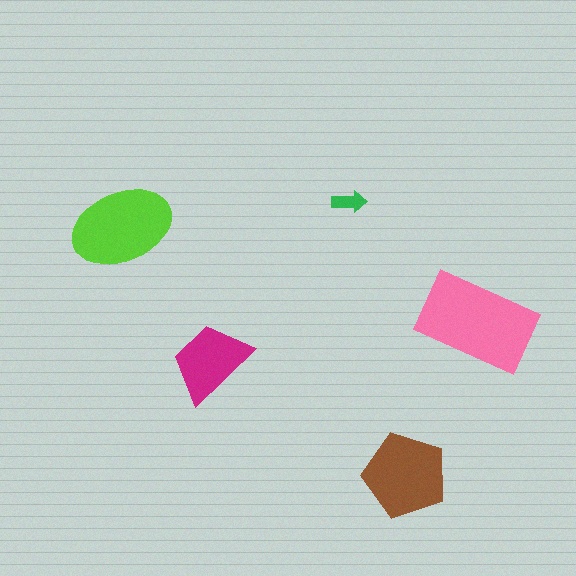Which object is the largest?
The pink rectangle.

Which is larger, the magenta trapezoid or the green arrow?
The magenta trapezoid.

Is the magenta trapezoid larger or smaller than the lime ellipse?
Smaller.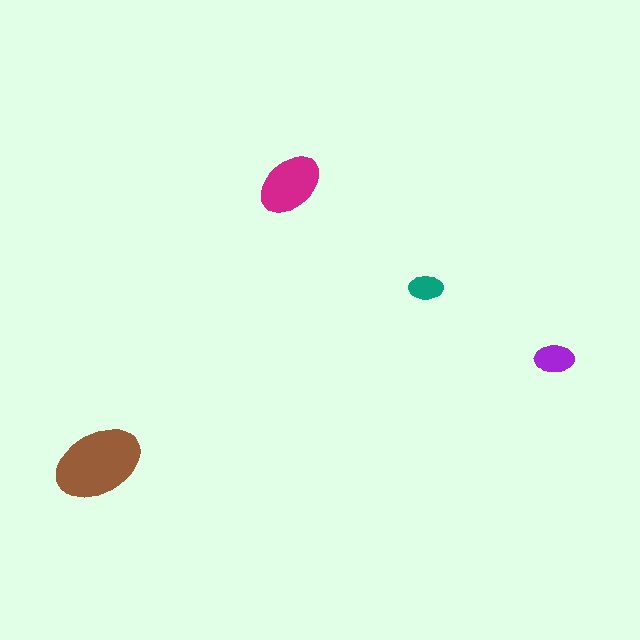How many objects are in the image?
There are 4 objects in the image.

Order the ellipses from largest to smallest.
the brown one, the magenta one, the purple one, the teal one.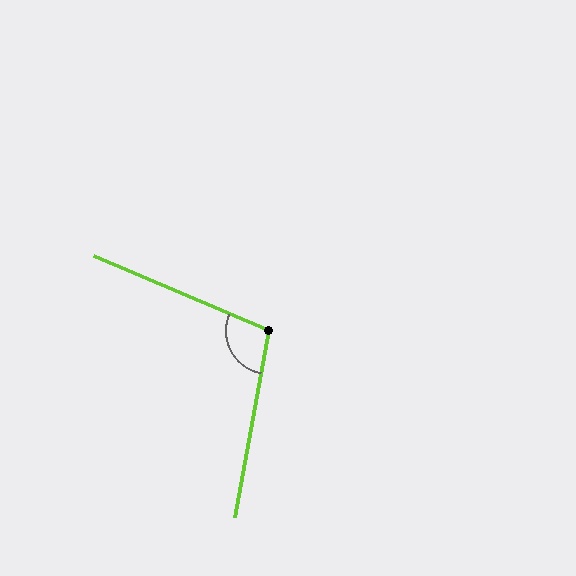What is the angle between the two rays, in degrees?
Approximately 103 degrees.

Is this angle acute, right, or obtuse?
It is obtuse.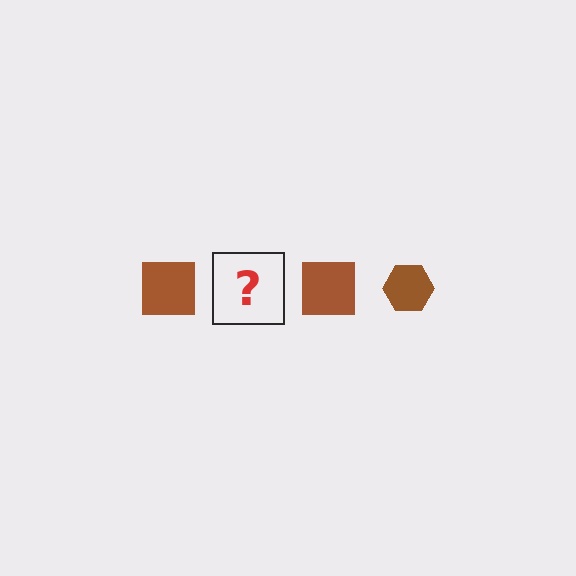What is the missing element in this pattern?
The missing element is a brown hexagon.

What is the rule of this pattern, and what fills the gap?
The rule is that the pattern cycles through square, hexagon shapes in brown. The gap should be filled with a brown hexagon.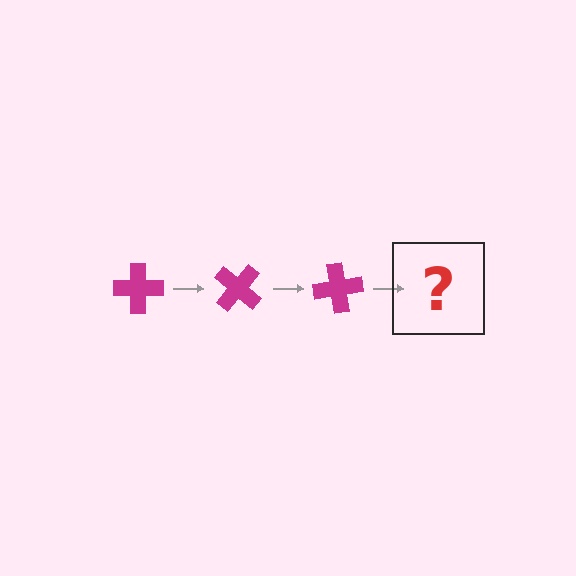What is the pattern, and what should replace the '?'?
The pattern is that the cross rotates 40 degrees each step. The '?' should be a magenta cross rotated 120 degrees.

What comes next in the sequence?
The next element should be a magenta cross rotated 120 degrees.